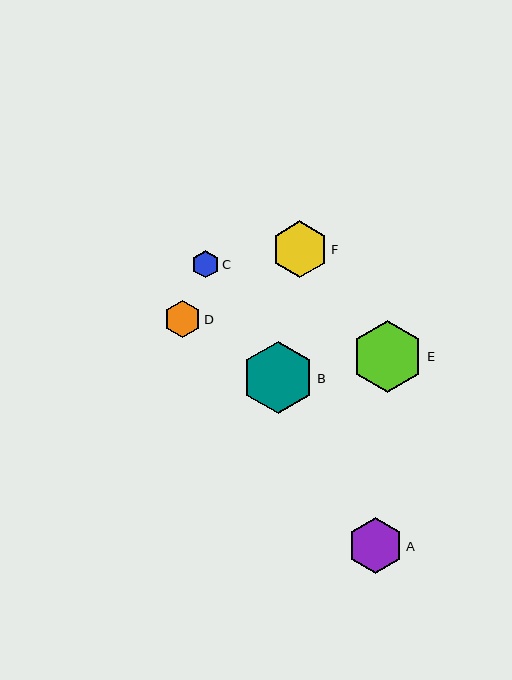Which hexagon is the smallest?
Hexagon C is the smallest with a size of approximately 27 pixels.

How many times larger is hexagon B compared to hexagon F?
Hexagon B is approximately 1.3 times the size of hexagon F.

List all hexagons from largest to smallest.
From largest to smallest: B, E, F, A, D, C.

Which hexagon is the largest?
Hexagon B is the largest with a size of approximately 72 pixels.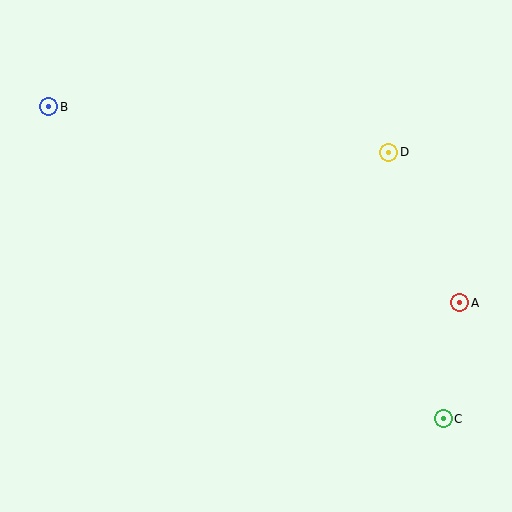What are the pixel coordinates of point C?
Point C is at (443, 419).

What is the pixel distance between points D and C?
The distance between D and C is 272 pixels.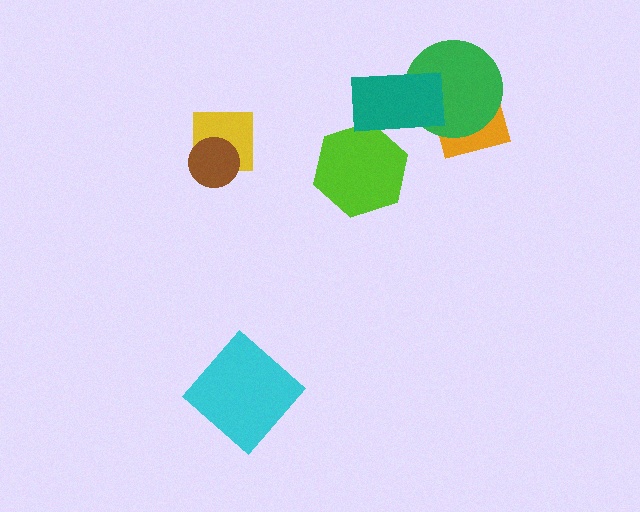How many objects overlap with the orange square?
1 object overlaps with the orange square.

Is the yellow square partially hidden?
Yes, it is partially covered by another shape.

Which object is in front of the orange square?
The green circle is in front of the orange square.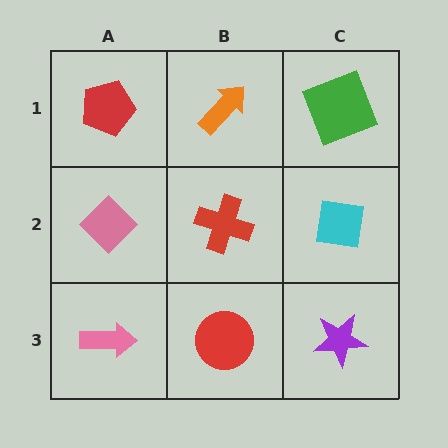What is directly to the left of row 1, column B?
A red pentagon.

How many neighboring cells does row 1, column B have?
3.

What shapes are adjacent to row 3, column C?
A cyan square (row 2, column C), a red circle (row 3, column B).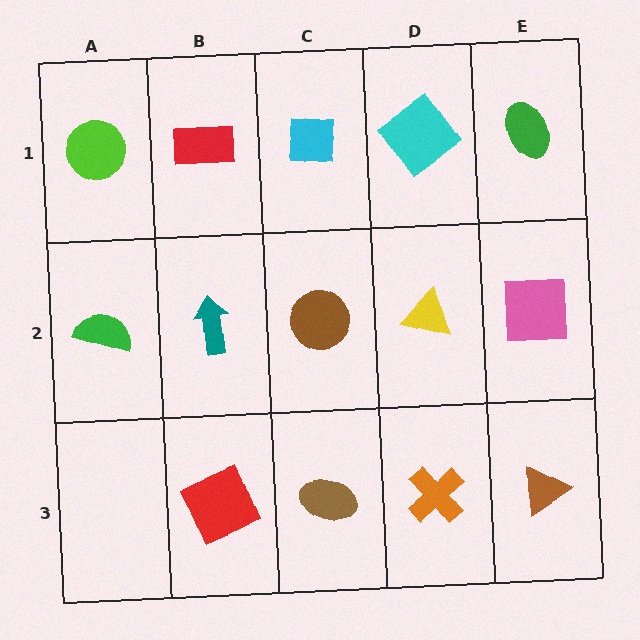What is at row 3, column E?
A brown triangle.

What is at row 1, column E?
A green ellipse.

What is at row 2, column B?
A teal arrow.